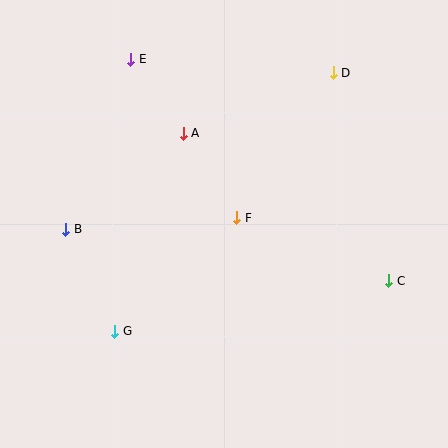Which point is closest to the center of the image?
Point F at (237, 218) is closest to the center.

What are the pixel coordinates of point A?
Point A is at (183, 133).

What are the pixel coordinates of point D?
Point D is at (333, 73).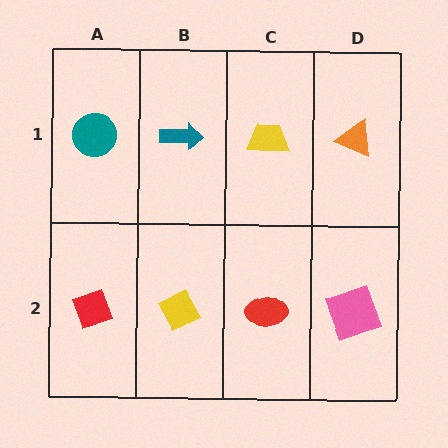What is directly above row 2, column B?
A teal arrow.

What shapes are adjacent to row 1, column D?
A pink square (row 2, column D), a yellow trapezoid (row 1, column C).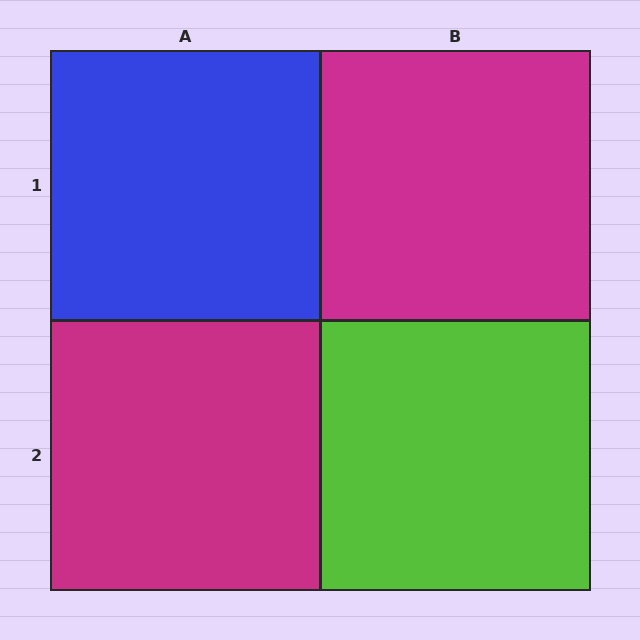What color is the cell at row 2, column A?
Magenta.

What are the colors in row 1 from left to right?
Blue, magenta.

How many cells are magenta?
2 cells are magenta.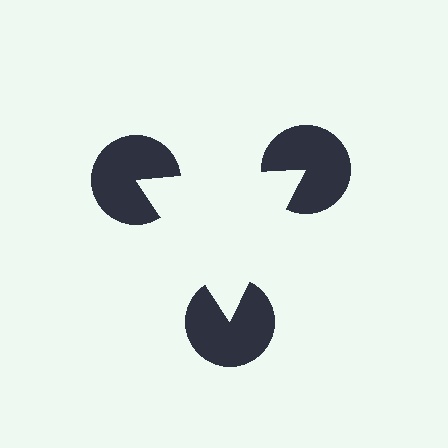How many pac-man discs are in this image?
There are 3 — one at each vertex of the illusory triangle.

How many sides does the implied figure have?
3 sides.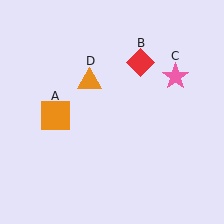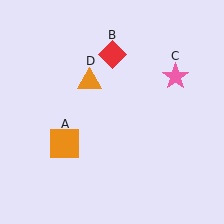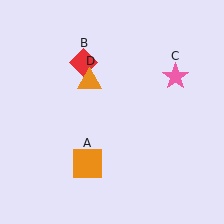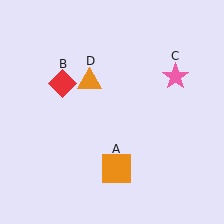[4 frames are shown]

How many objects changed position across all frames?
2 objects changed position: orange square (object A), red diamond (object B).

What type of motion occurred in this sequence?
The orange square (object A), red diamond (object B) rotated counterclockwise around the center of the scene.